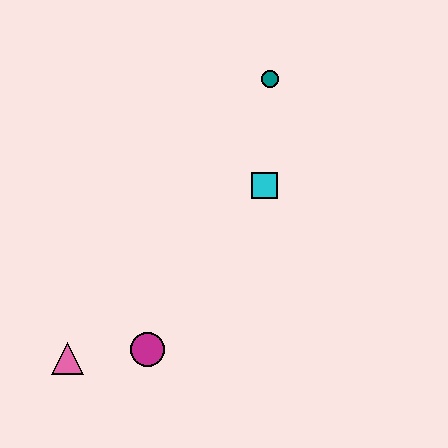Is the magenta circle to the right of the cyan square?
No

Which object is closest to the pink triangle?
The magenta circle is closest to the pink triangle.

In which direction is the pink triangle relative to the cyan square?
The pink triangle is to the left of the cyan square.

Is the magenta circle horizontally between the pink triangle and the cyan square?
Yes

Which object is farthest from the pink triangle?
The teal circle is farthest from the pink triangle.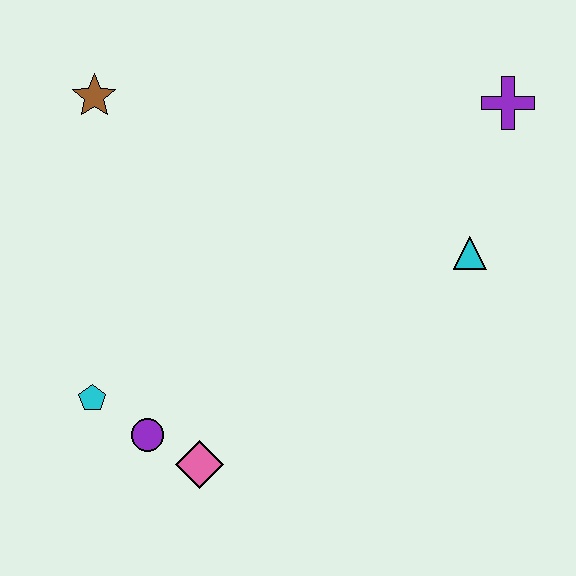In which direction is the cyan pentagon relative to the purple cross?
The cyan pentagon is to the left of the purple cross.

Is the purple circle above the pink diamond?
Yes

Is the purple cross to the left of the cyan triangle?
No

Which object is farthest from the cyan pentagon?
The purple cross is farthest from the cyan pentagon.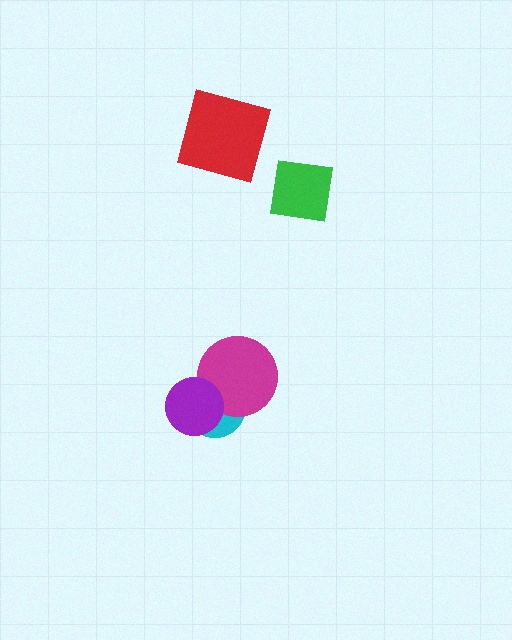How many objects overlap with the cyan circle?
2 objects overlap with the cyan circle.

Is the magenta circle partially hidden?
Yes, it is partially covered by another shape.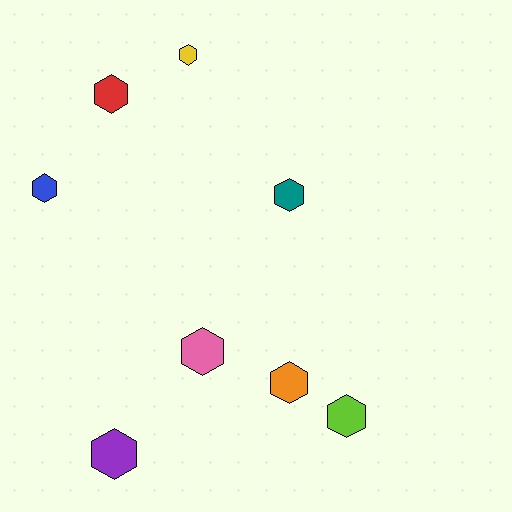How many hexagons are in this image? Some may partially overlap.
There are 8 hexagons.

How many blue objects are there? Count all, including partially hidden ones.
There is 1 blue object.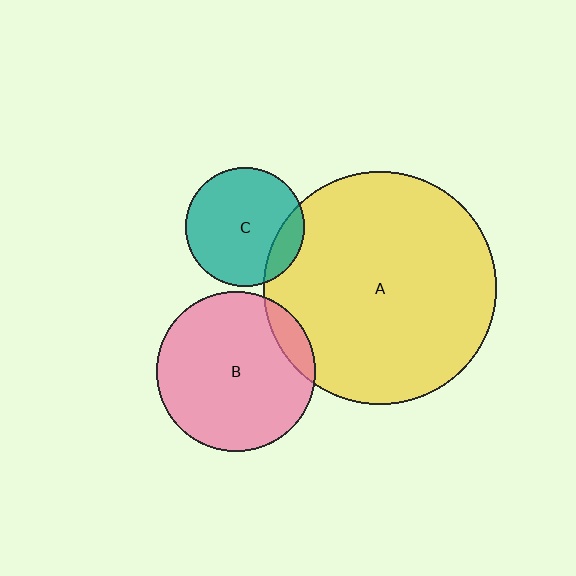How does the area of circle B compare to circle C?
Approximately 1.8 times.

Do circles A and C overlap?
Yes.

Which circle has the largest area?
Circle A (yellow).